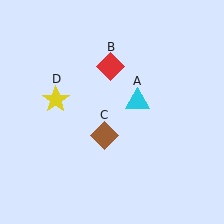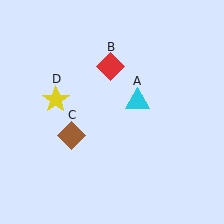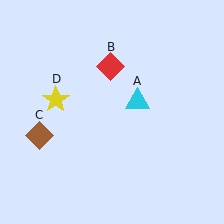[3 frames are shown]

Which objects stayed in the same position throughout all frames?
Cyan triangle (object A) and red diamond (object B) and yellow star (object D) remained stationary.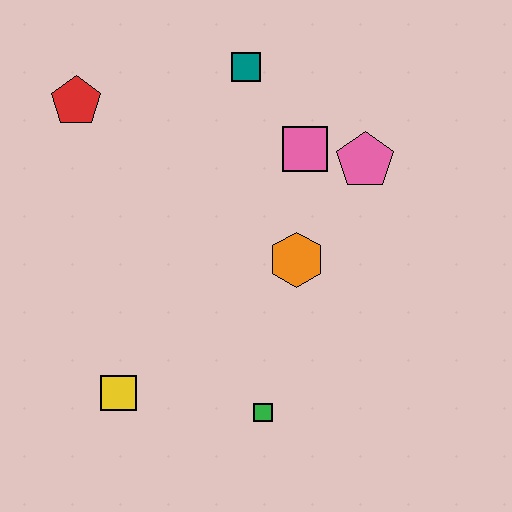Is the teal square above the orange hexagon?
Yes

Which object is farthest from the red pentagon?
The green square is farthest from the red pentagon.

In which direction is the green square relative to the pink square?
The green square is below the pink square.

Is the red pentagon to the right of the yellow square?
No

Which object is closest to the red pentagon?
The teal square is closest to the red pentagon.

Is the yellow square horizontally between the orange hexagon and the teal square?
No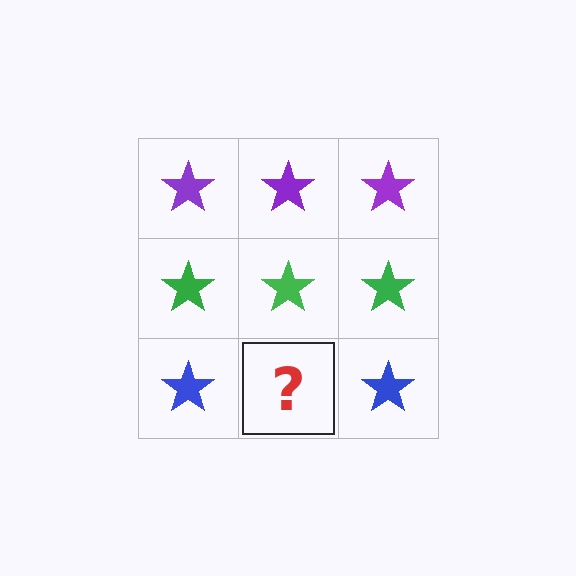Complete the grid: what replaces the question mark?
The question mark should be replaced with a blue star.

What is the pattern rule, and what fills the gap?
The rule is that each row has a consistent color. The gap should be filled with a blue star.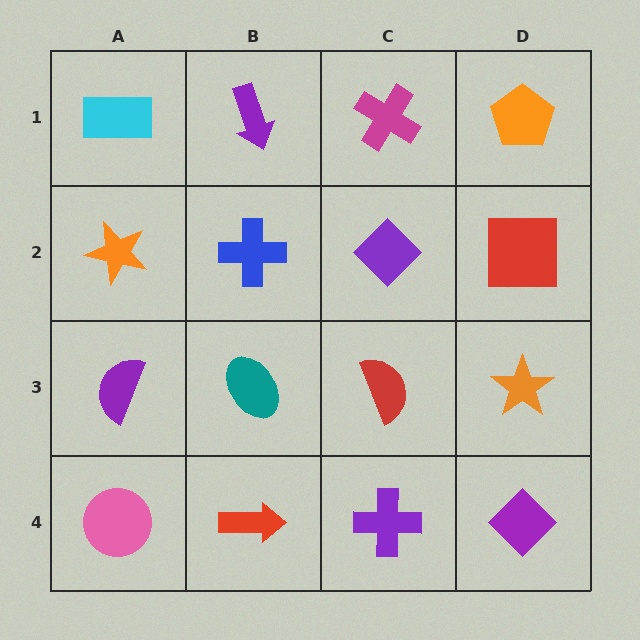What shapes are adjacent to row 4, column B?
A teal ellipse (row 3, column B), a pink circle (row 4, column A), a purple cross (row 4, column C).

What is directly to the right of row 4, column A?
A red arrow.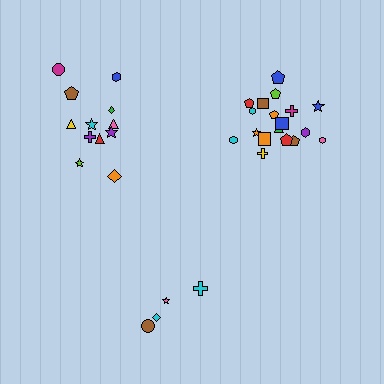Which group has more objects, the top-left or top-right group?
The top-right group.